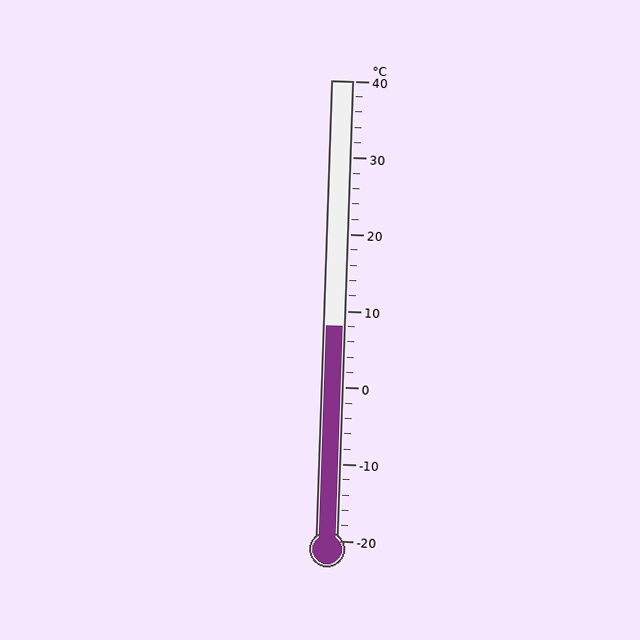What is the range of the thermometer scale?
The thermometer scale ranges from -20°C to 40°C.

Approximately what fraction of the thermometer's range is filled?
The thermometer is filled to approximately 45% of its range.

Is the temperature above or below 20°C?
The temperature is below 20°C.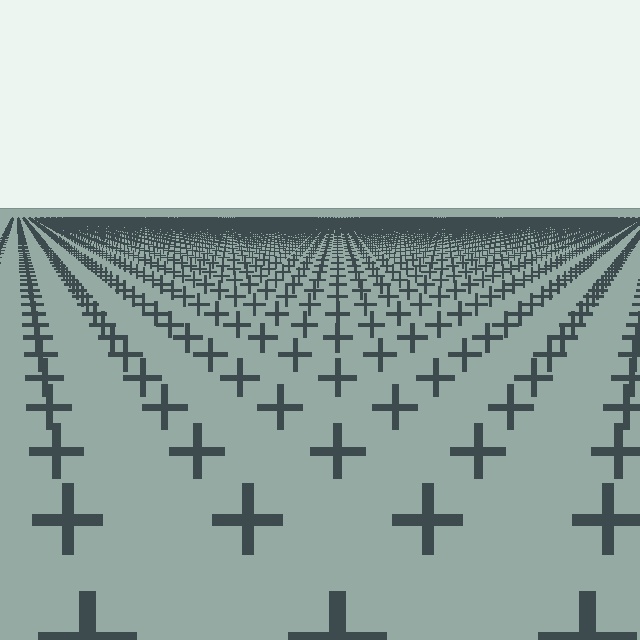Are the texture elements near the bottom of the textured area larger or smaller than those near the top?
Larger. Near the bottom, elements are closer to the viewer and appear at a bigger on-screen size.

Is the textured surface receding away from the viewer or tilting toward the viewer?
The surface is receding away from the viewer. Texture elements get smaller and denser toward the top.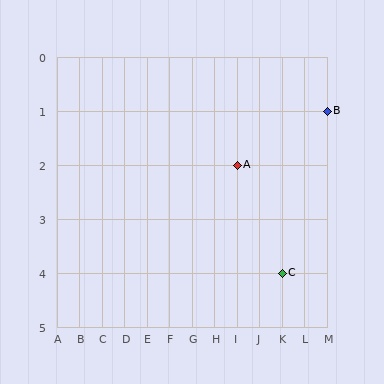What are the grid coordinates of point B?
Point B is at grid coordinates (M, 1).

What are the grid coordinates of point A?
Point A is at grid coordinates (I, 2).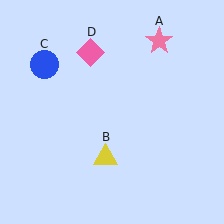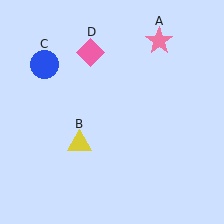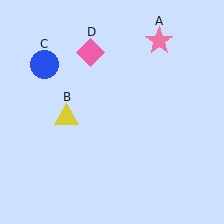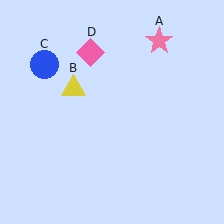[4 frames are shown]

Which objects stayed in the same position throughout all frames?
Pink star (object A) and blue circle (object C) and pink diamond (object D) remained stationary.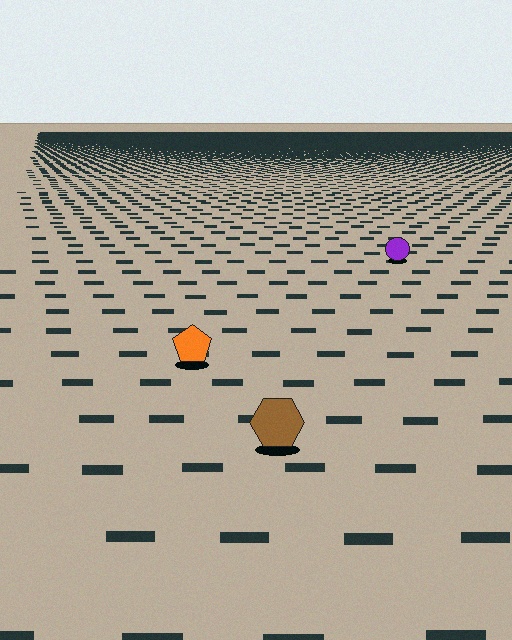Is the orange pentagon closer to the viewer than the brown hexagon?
No. The brown hexagon is closer — you can tell from the texture gradient: the ground texture is coarser near it.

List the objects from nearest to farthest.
From nearest to farthest: the brown hexagon, the orange pentagon, the purple circle.